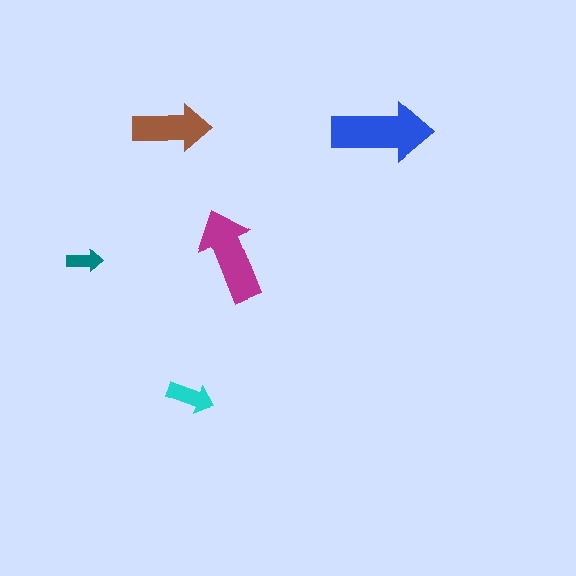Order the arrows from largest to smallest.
the blue one, the magenta one, the brown one, the cyan one, the teal one.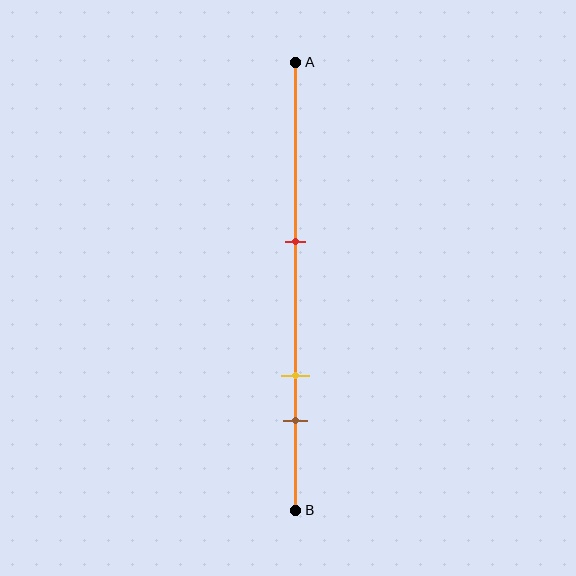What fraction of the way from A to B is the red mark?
The red mark is approximately 40% (0.4) of the way from A to B.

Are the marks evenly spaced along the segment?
No, the marks are not evenly spaced.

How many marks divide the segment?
There are 3 marks dividing the segment.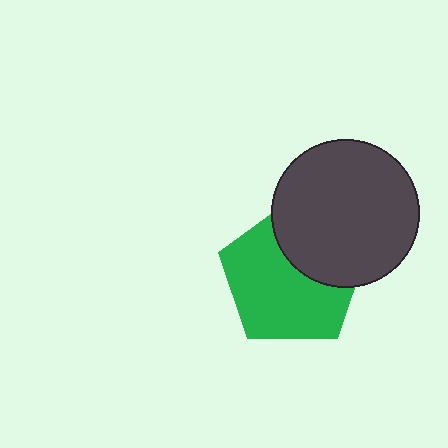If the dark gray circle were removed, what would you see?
You would see the complete green pentagon.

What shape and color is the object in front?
The object in front is a dark gray circle.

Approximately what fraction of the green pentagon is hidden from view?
Roughly 35% of the green pentagon is hidden behind the dark gray circle.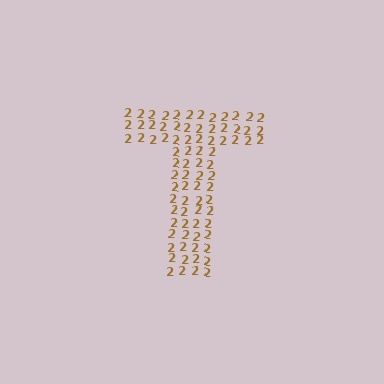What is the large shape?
The large shape is the letter T.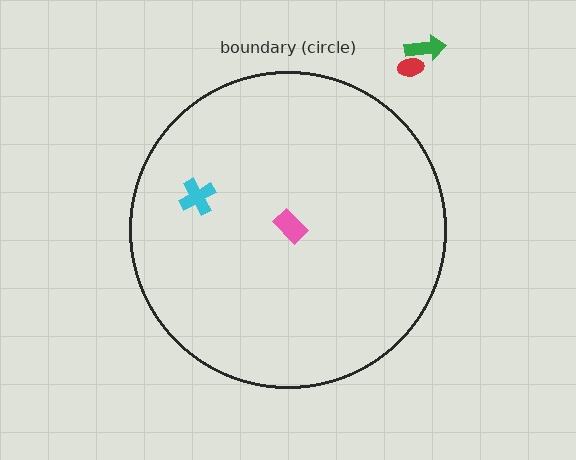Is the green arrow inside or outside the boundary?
Outside.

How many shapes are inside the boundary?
2 inside, 2 outside.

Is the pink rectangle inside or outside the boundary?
Inside.